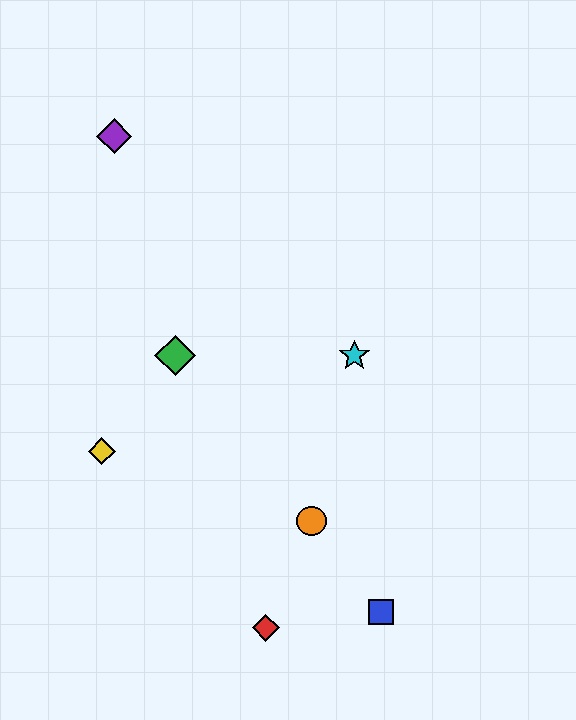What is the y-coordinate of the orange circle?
The orange circle is at y≈521.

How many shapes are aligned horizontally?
2 shapes (the green diamond, the cyan star) are aligned horizontally.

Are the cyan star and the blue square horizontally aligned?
No, the cyan star is at y≈356 and the blue square is at y≈612.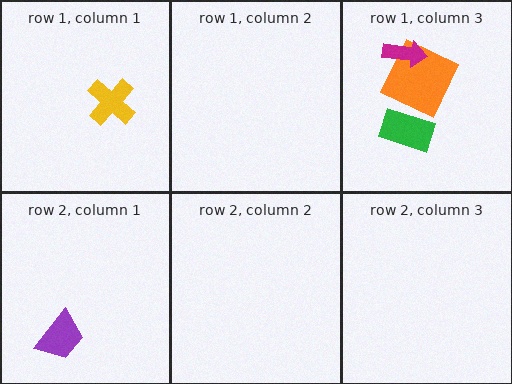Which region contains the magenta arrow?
The row 1, column 3 region.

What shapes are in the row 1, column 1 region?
The yellow cross.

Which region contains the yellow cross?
The row 1, column 1 region.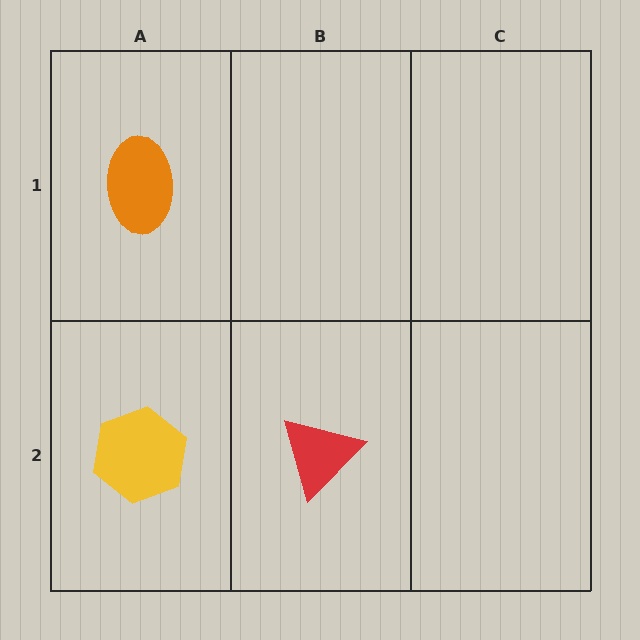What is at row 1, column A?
An orange ellipse.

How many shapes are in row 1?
1 shape.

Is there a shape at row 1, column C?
No, that cell is empty.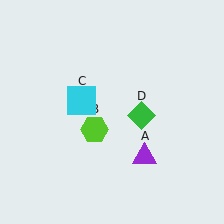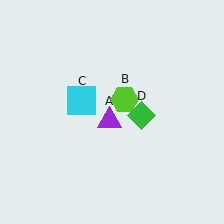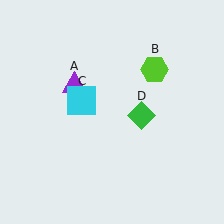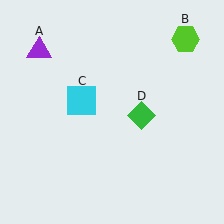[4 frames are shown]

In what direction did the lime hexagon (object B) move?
The lime hexagon (object B) moved up and to the right.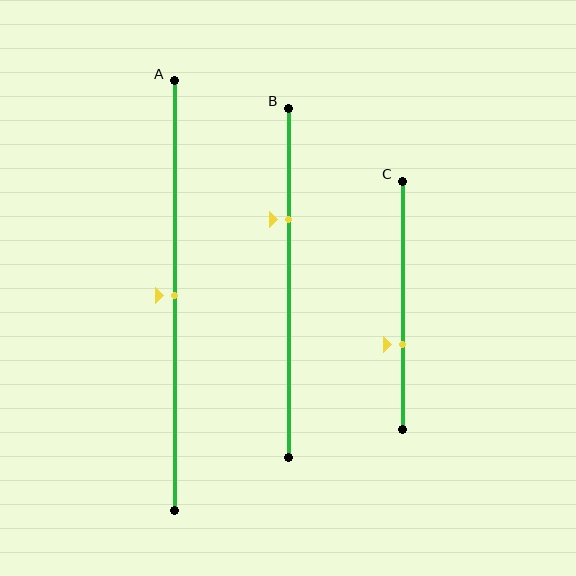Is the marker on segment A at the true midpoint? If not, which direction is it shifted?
Yes, the marker on segment A is at the true midpoint.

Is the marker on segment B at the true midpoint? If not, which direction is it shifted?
No, the marker on segment B is shifted upward by about 18% of the segment length.